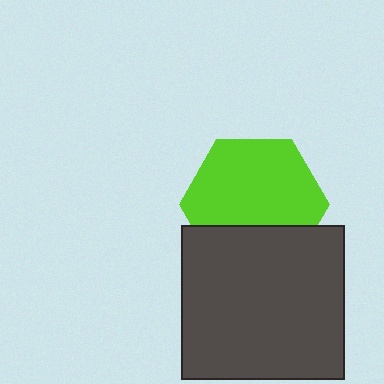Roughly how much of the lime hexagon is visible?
Most of it is visible (roughly 70%).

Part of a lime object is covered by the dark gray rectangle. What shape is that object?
It is a hexagon.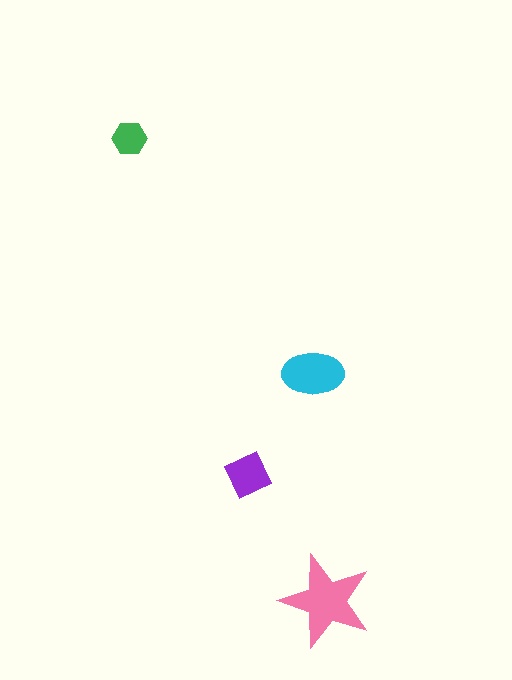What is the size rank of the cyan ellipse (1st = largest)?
2nd.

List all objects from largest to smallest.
The pink star, the cyan ellipse, the purple square, the green hexagon.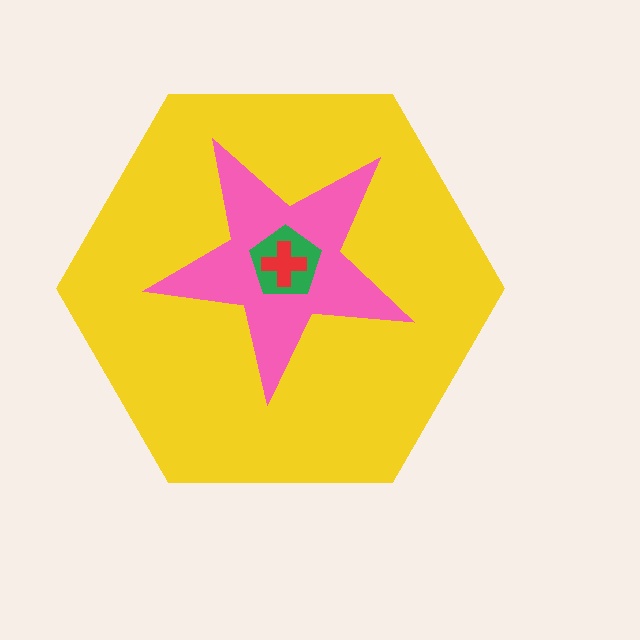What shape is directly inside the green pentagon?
The red cross.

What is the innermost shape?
The red cross.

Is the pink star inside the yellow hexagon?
Yes.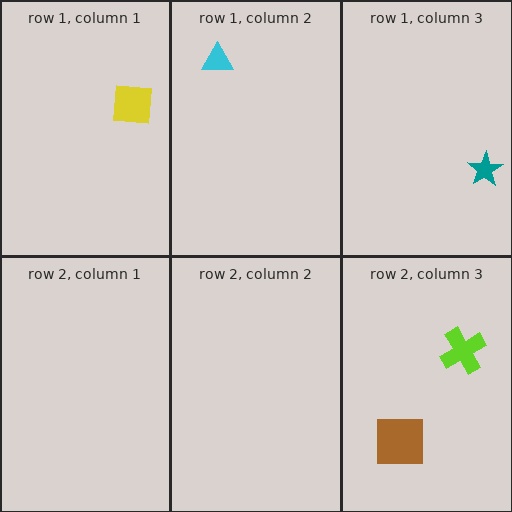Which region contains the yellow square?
The row 1, column 1 region.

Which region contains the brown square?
The row 2, column 3 region.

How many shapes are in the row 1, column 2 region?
1.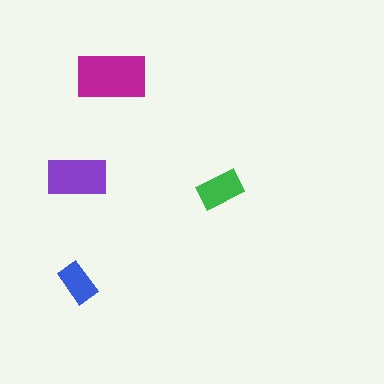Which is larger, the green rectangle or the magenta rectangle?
The magenta one.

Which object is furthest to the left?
The purple rectangle is leftmost.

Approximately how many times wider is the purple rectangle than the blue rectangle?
About 1.5 times wider.